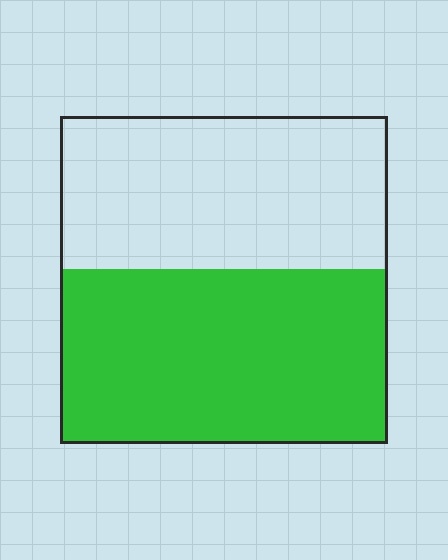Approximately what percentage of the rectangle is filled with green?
Approximately 55%.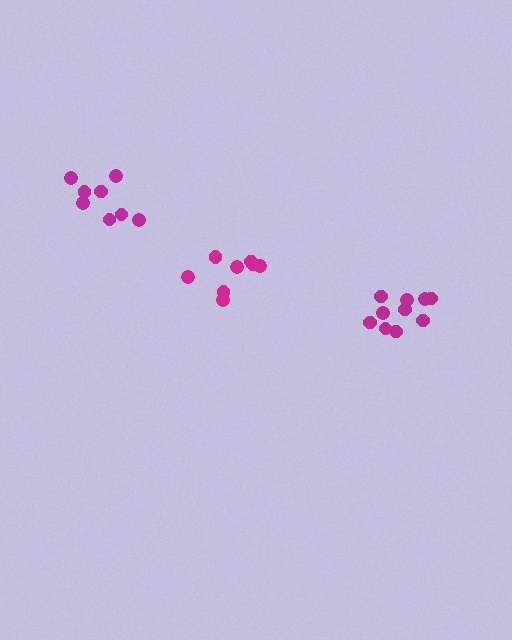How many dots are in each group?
Group 1: 10 dots, Group 2: 8 dots, Group 3: 8 dots (26 total).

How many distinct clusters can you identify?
There are 3 distinct clusters.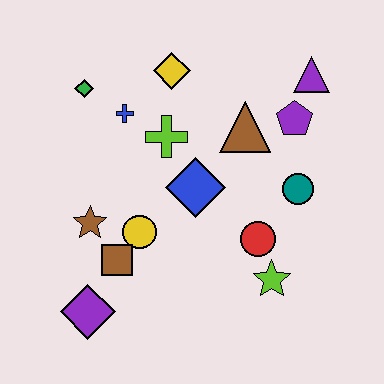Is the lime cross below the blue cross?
Yes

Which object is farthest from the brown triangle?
The purple diamond is farthest from the brown triangle.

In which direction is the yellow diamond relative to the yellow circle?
The yellow diamond is above the yellow circle.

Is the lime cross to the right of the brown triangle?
No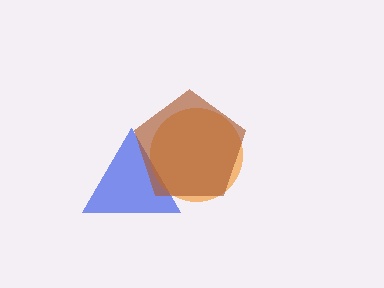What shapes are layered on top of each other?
The layered shapes are: a blue triangle, an orange circle, a brown pentagon.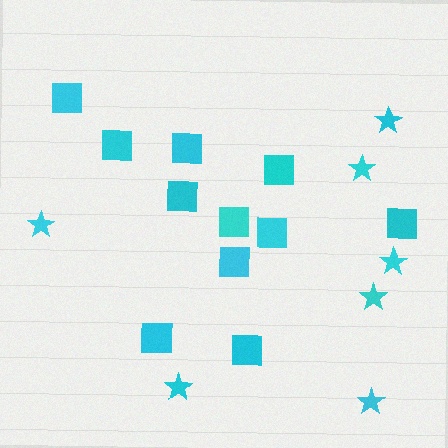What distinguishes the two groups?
There are 2 groups: one group of squares (11) and one group of stars (7).